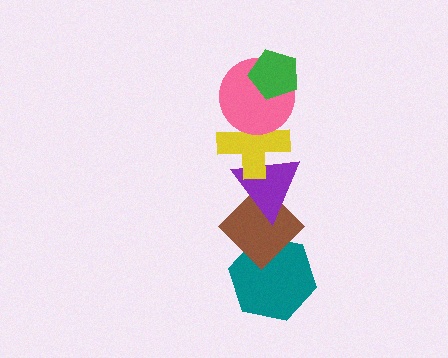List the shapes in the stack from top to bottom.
From top to bottom: the green pentagon, the pink circle, the yellow cross, the purple triangle, the brown diamond, the teal hexagon.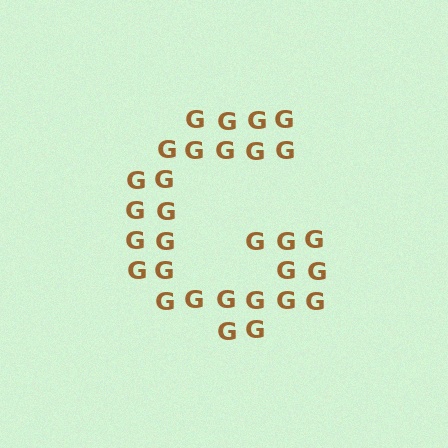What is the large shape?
The large shape is the letter G.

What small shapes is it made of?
It is made of small letter G's.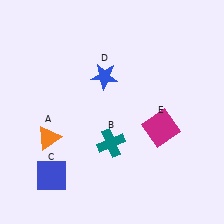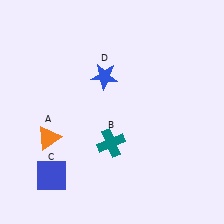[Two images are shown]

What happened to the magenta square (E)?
The magenta square (E) was removed in Image 2. It was in the bottom-right area of Image 1.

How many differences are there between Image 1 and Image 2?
There is 1 difference between the two images.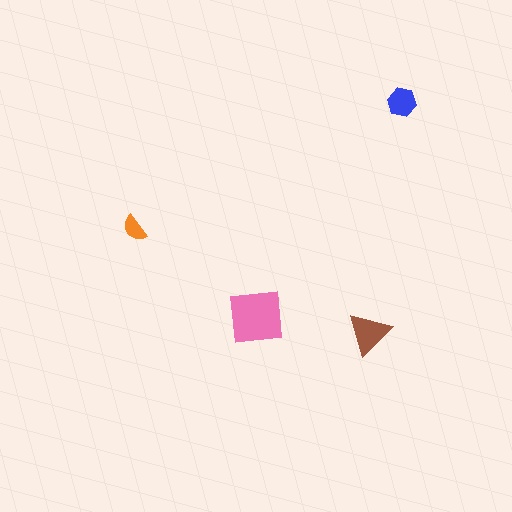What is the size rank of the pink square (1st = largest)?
1st.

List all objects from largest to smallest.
The pink square, the brown triangle, the blue hexagon, the orange semicircle.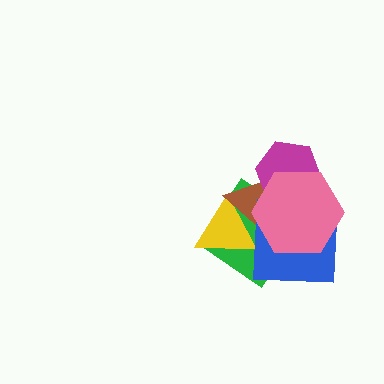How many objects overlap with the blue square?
3 objects overlap with the blue square.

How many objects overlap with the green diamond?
4 objects overlap with the green diamond.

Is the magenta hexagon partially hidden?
Yes, it is partially covered by another shape.